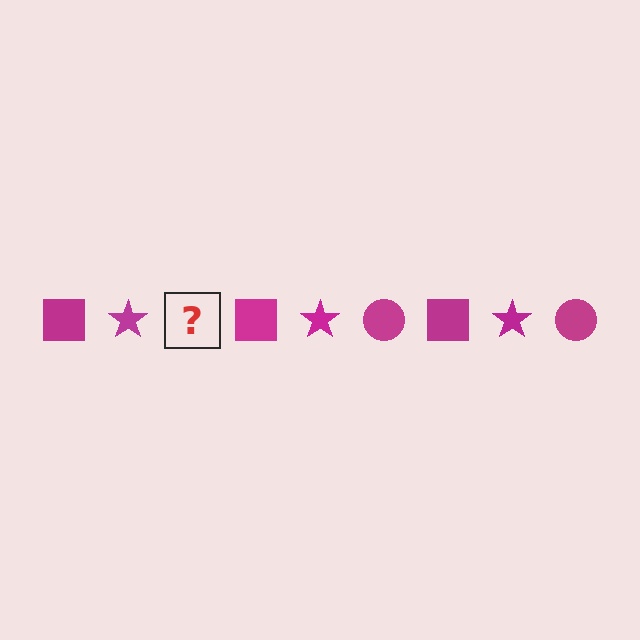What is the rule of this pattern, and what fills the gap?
The rule is that the pattern cycles through square, star, circle shapes in magenta. The gap should be filled with a magenta circle.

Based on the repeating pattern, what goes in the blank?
The blank should be a magenta circle.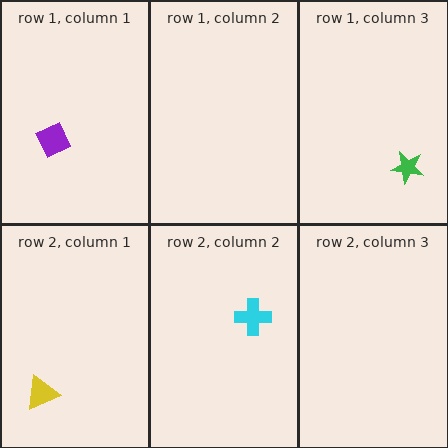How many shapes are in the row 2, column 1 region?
1.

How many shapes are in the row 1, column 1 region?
1.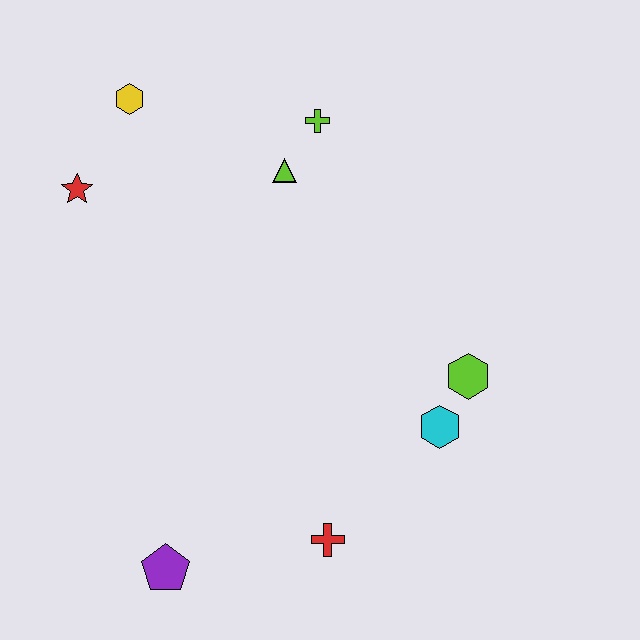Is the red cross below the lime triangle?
Yes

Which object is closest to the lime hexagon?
The cyan hexagon is closest to the lime hexagon.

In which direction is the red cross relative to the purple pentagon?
The red cross is to the right of the purple pentagon.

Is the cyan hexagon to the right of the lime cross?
Yes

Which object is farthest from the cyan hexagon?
The yellow hexagon is farthest from the cyan hexagon.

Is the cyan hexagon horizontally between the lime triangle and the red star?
No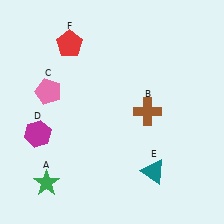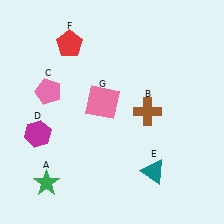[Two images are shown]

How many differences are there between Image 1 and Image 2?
There is 1 difference between the two images.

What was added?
A pink square (G) was added in Image 2.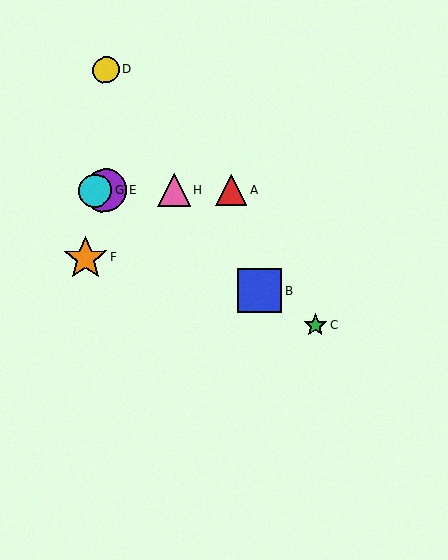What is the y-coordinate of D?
Object D is at y≈70.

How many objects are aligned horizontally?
4 objects (A, E, G, H) are aligned horizontally.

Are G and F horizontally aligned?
No, G is at y≈191 and F is at y≈258.